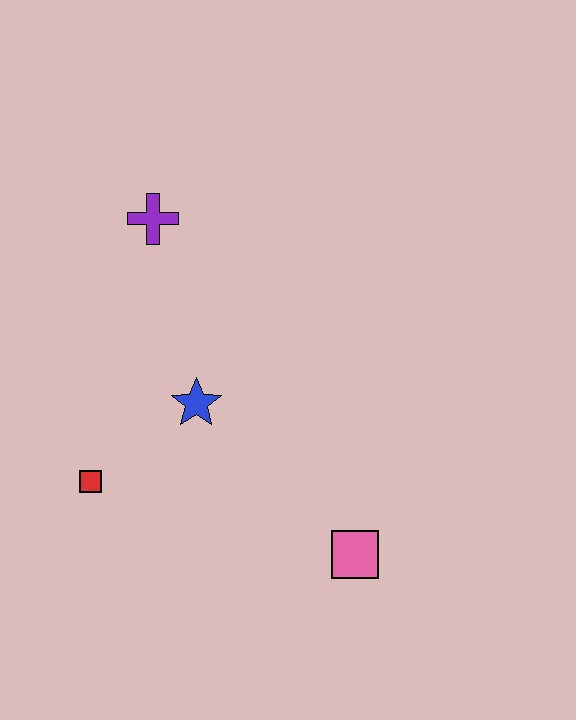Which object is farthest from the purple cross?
The pink square is farthest from the purple cross.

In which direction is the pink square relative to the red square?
The pink square is to the right of the red square.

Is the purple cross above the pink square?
Yes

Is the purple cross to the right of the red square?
Yes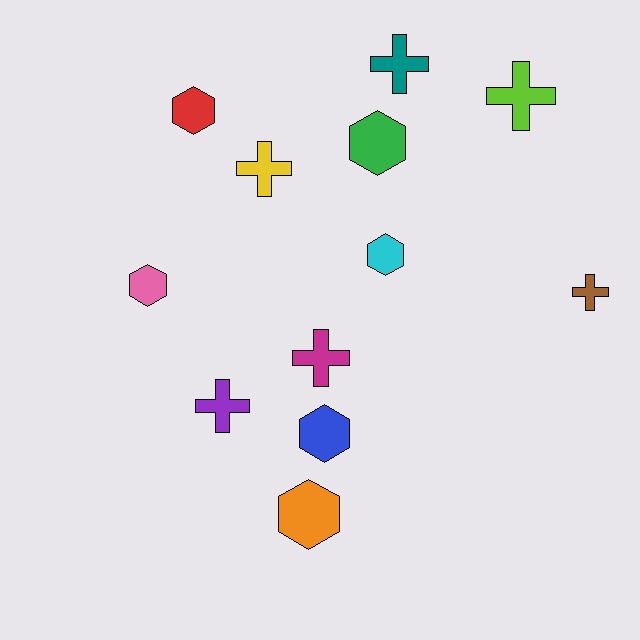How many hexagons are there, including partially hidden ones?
There are 6 hexagons.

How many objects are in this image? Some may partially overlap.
There are 12 objects.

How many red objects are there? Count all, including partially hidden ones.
There is 1 red object.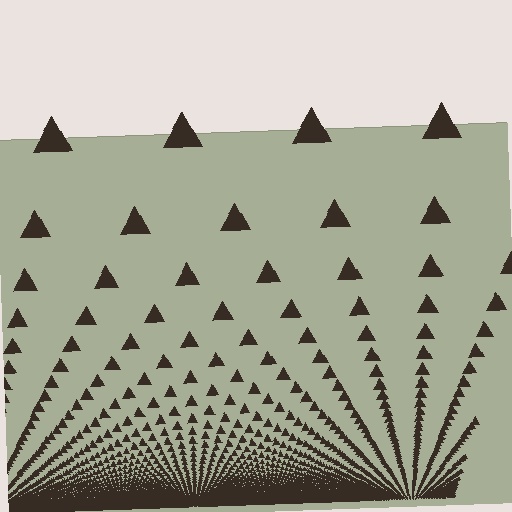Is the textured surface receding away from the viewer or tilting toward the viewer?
The surface appears to tilt toward the viewer. Texture elements get larger and sparser toward the top.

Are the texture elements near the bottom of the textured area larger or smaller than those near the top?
Smaller. The gradient is inverted — elements near the bottom are smaller and denser.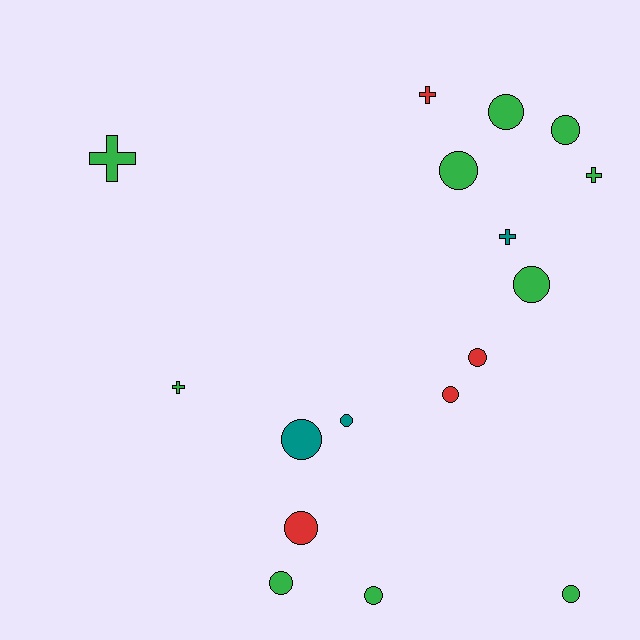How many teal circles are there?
There are 2 teal circles.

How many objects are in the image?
There are 17 objects.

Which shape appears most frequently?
Circle, with 12 objects.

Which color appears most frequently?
Green, with 10 objects.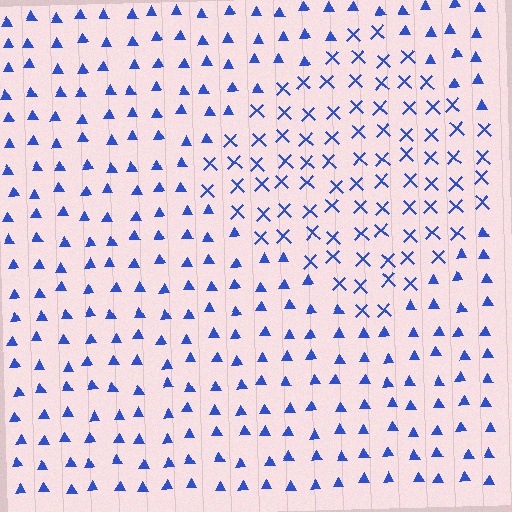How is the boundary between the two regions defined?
The boundary is defined by a change in element shape: X marks inside vs. triangles outside. All elements share the same color and spacing.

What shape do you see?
I see a diamond.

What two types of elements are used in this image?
The image uses X marks inside the diamond region and triangles outside it.